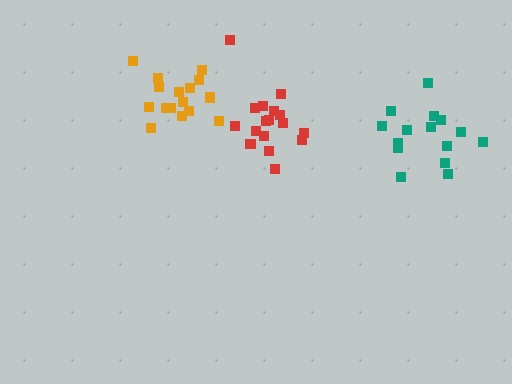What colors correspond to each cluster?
The clusters are colored: orange, red, teal.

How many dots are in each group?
Group 1: 16 dots, Group 2: 17 dots, Group 3: 15 dots (48 total).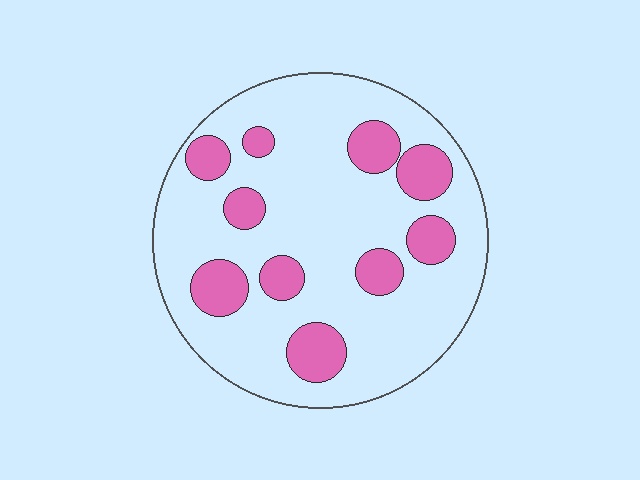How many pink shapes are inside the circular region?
10.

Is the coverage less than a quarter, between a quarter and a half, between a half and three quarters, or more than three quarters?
Less than a quarter.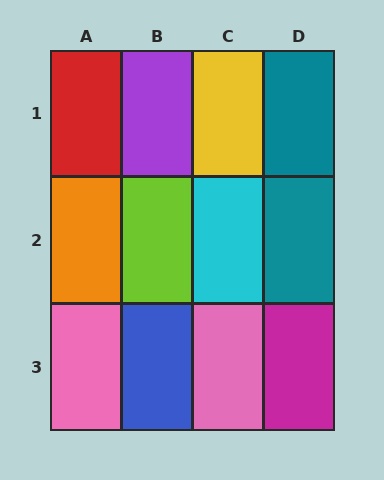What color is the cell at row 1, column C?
Yellow.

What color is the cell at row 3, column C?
Pink.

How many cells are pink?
2 cells are pink.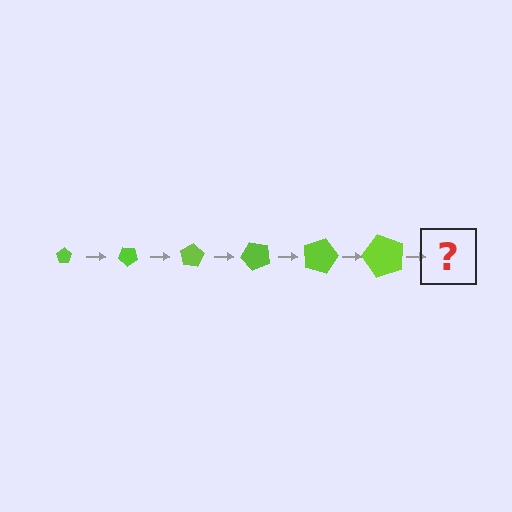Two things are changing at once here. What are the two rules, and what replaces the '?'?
The two rules are that the pentagon grows larger each step and it rotates 40 degrees each step. The '?' should be a pentagon, larger than the previous one and rotated 240 degrees from the start.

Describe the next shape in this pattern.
It should be a pentagon, larger than the previous one and rotated 240 degrees from the start.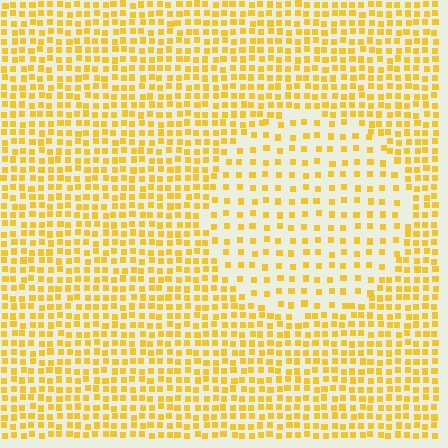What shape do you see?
I see a circle.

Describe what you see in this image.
The image contains small yellow elements arranged at two different densities. A circle-shaped region is visible where the elements are less densely packed than the surrounding area.